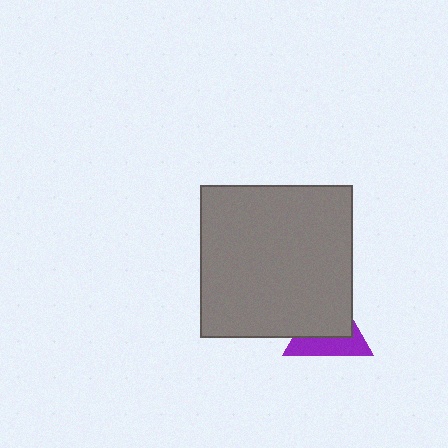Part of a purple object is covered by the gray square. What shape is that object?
It is a triangle.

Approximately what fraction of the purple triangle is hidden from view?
Roughly 57% of the purple triangle is hidden behind the gray square.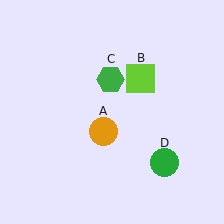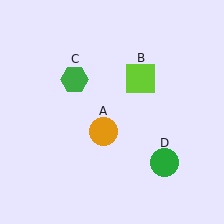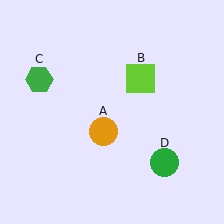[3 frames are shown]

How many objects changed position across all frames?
1 object changed position: green hexagon (object C).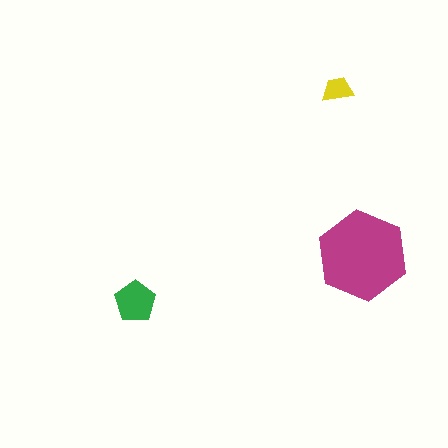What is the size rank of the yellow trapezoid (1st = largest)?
3rd.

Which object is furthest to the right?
The magenta hexagon is rightmost.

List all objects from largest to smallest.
The magenta hexagon, the green pentagon, the yellow trapezoid.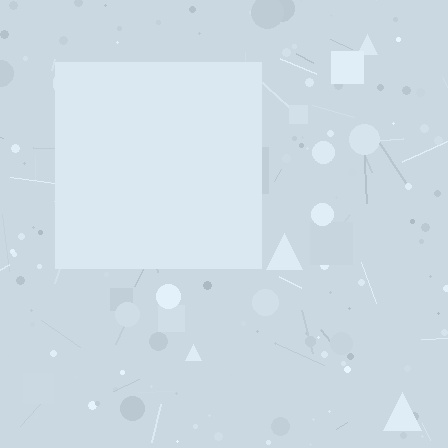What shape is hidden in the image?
A square is hidden in the image.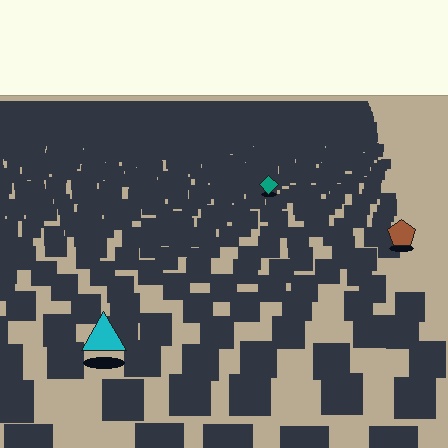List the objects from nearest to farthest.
From nearest to farthest: the cyan triangle, the brown pentagon, the teal diamond.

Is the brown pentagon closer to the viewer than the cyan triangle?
No. The cyan triangle is closer — you can tell from the texture gradient: the ground texture is coarser near it.